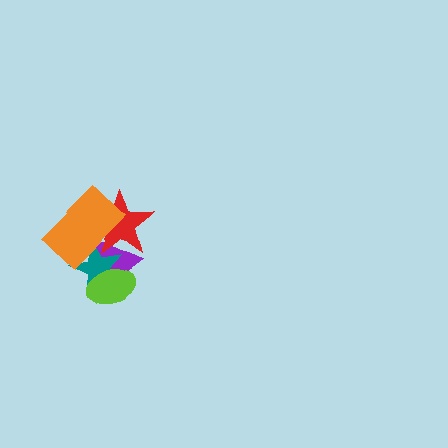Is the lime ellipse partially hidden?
No, no other shape covers it.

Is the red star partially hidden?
Yes, it is partially covered by another shape.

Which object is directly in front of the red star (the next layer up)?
The teal star is directly in front of the red star.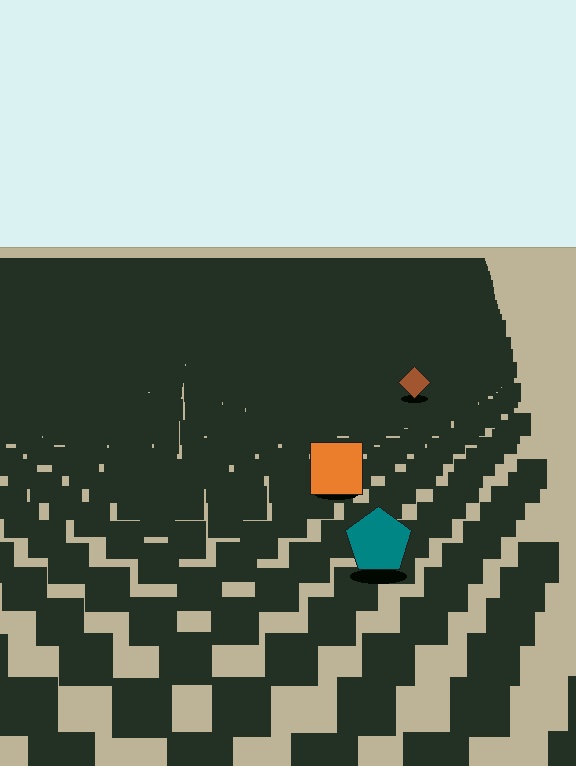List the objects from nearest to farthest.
From nearest to farthest: the teal pentagon, the orange square, the brown diamond.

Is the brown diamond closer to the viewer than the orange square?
No. The orange square is closer — you can tell from the texture gradient: the ground texture is coarser near it.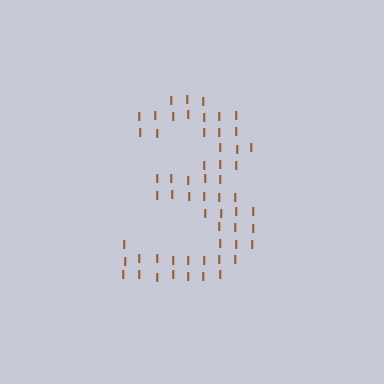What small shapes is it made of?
It is made of small letter I's.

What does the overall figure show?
The overall figure shows the digit 3.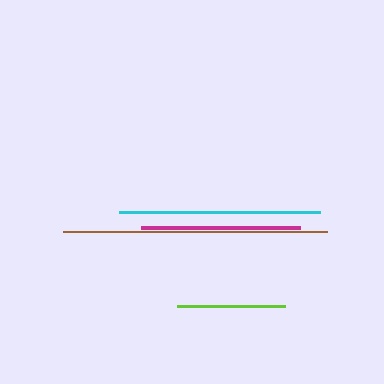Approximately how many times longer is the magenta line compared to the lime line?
The magenta line is approximately 1.5 times the length of the lime line.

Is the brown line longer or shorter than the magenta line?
The brown line is longer than the magenta line.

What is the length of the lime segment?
The lime segment is approximately 107 pixels long.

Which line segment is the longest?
The brown line is the longest at approximately 264 pixels.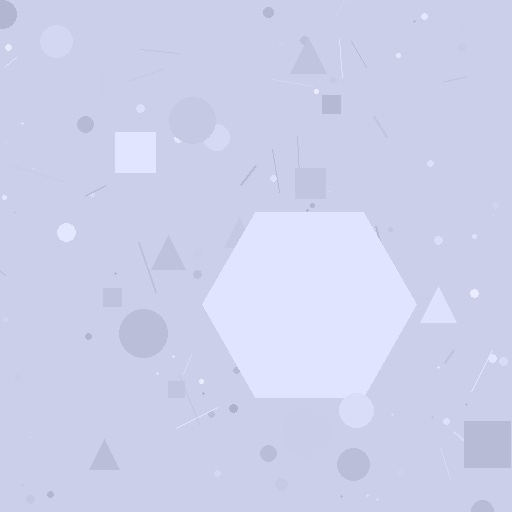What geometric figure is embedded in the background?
A hexagon is embedded in the background.